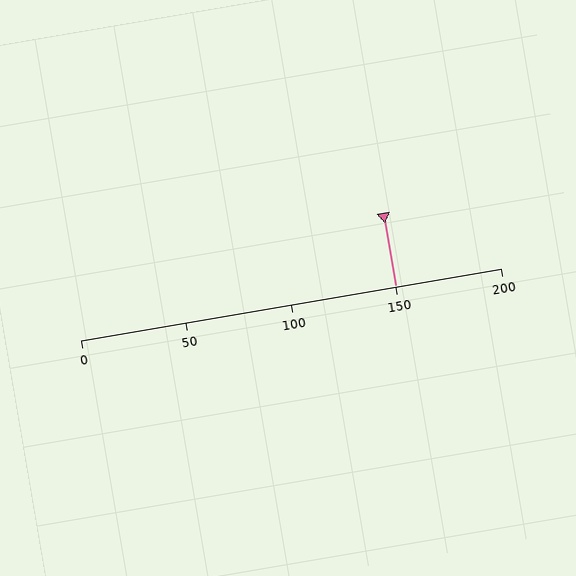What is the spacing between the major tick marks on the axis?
The major ticks are spaced 50 apart.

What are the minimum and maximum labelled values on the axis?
The axis runs from 0 to 200.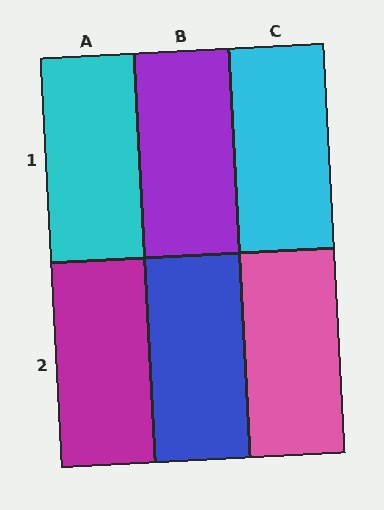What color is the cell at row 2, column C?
Pink.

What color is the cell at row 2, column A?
Magenta.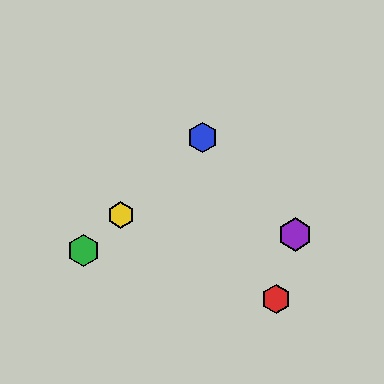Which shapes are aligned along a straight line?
The blue hexagon, the green hexagon, the yellow hexagon are aligned along a straight line.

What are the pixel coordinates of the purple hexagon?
The purple hexagon is at (295, 234).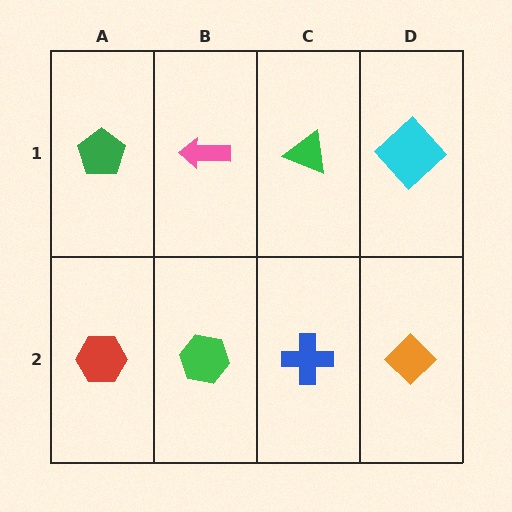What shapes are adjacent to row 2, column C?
A green triangle (row 1, column C), a green hexagon (row 2, column B), an orange diamond (row 2, column D).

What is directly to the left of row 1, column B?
A green pentagon.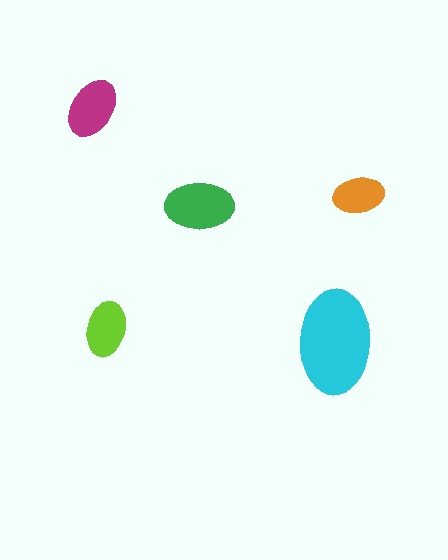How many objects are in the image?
There are 5 objects in the image.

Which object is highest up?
The magenta ellipse is topmost.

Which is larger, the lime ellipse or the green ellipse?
The green one.